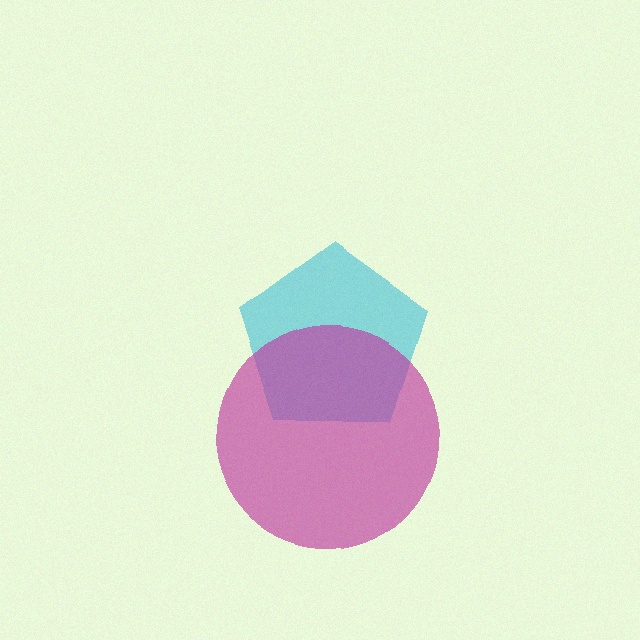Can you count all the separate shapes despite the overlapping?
Yes, there are 2 separate shapes.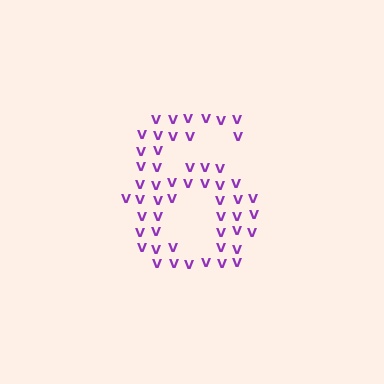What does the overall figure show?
The overall figure shows the digit 6.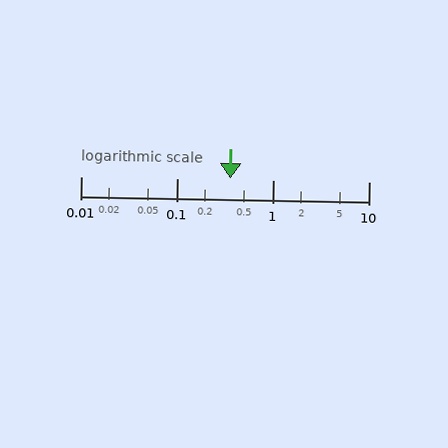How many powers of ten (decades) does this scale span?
The scale spans 3 decades, from 0.01 to 10.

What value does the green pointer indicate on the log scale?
The pointer indicates approximately 0.36.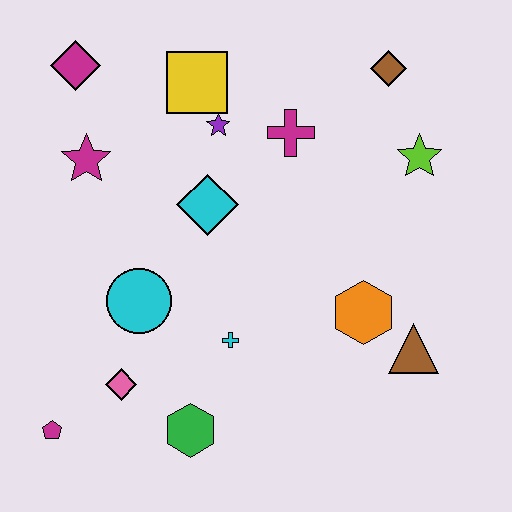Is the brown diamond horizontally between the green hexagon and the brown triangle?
Yes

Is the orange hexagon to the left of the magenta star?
No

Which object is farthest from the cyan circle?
The brown diamond is farthest from the cyan circle.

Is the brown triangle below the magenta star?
Yes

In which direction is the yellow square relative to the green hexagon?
The yellow square is above the green hexagon.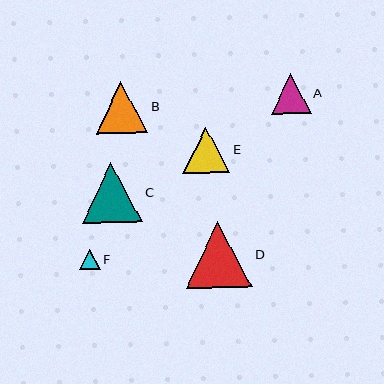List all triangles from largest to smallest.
From largest to smallest: D, C, B, E, A, F.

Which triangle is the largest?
Triangle D is the largest with a size of approximately 66 pixels.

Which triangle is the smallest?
Triangle F is the smallest with a size of approximately 20 pixels.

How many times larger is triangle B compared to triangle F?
Triangle B is approximately 2.5 times the size of triangle F.